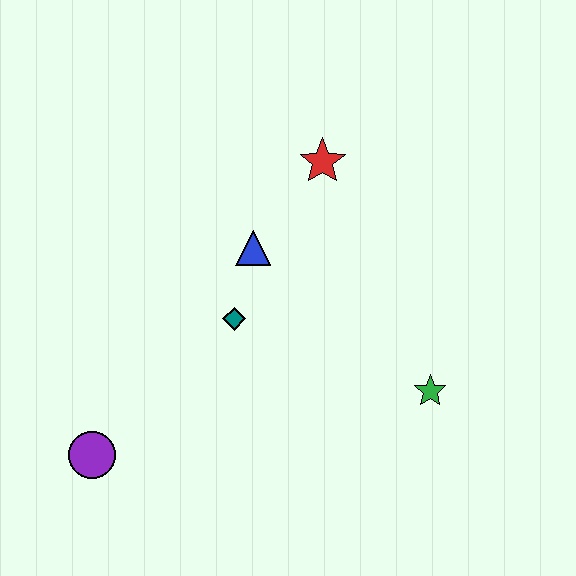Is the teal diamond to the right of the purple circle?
Yes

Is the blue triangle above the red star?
No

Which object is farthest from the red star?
The purple circle is farthest from the red star.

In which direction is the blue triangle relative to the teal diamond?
The blue triangle is above the teal diamond.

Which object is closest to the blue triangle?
The teal diamond is closest to the blue triangle.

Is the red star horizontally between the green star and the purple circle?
Yes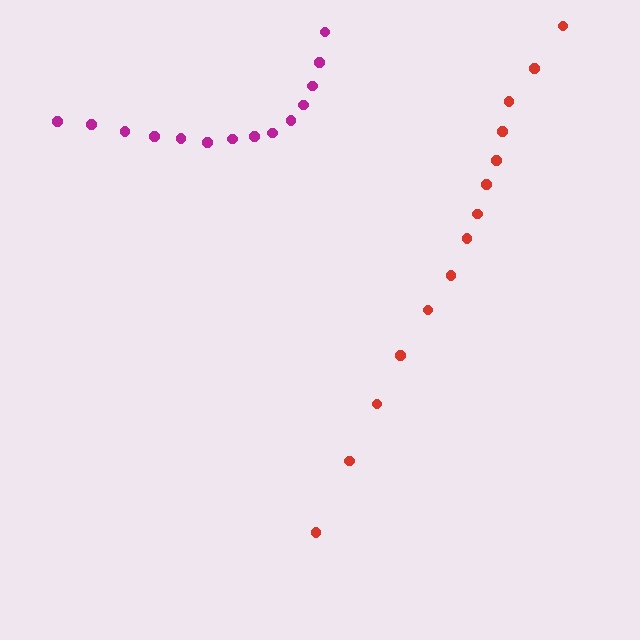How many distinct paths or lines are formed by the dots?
There are 2 distinct paths.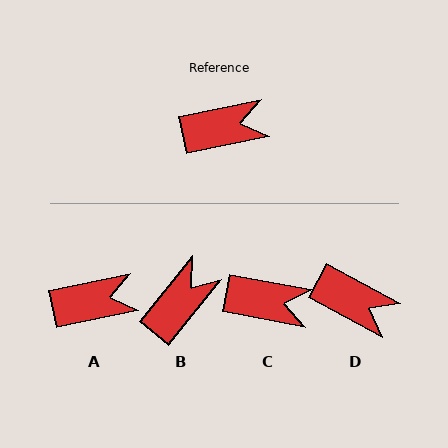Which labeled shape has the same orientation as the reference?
A.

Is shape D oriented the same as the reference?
No, it is off by about 40 degrees.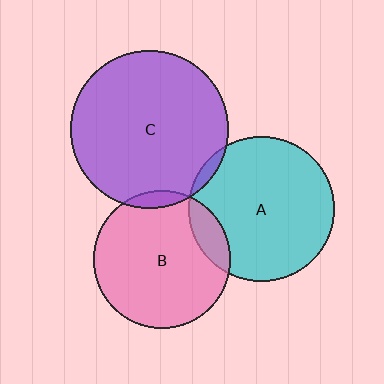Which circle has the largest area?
Circle C (purple).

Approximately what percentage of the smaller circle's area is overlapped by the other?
Approximately 10%.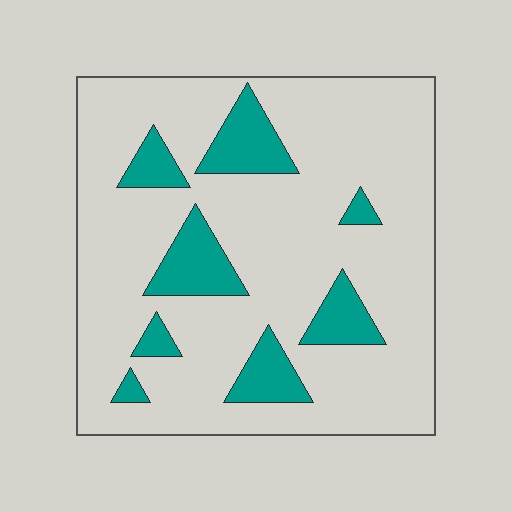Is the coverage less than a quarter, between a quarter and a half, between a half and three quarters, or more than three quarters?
Less than a quarter.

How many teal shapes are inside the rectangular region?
8.